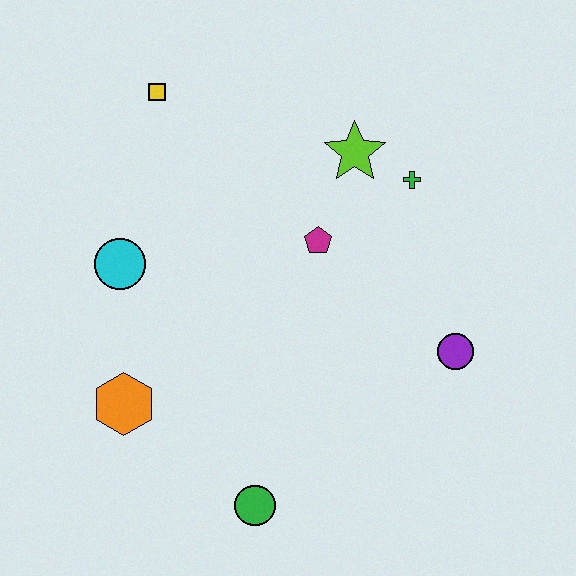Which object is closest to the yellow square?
The cyan circle is closest to the yellow square.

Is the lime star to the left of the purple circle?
Yes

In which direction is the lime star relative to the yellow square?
The lime star is to the right of the yellow square.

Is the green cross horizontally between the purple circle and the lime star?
Yes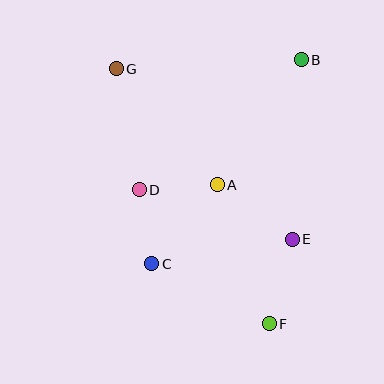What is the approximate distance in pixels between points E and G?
The distance between E and G is approximately 245 pixels.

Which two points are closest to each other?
Points C and D are closest to each other.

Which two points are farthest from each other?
Points F and G are farthest from each other.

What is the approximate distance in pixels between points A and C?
The distance between A and C is approximately 103 pixels.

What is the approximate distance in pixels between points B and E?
The distance between B and E is approximately 180 pixels.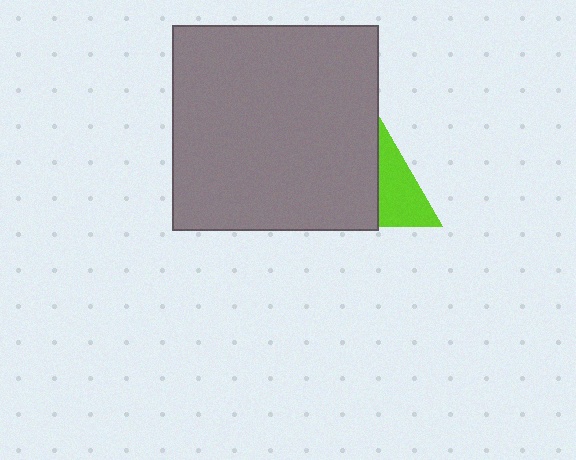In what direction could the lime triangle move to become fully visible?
The lime triangle could move right. That would shift it out from behind the gray square entirely.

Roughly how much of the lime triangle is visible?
A small part of it is visible (roughly 44%).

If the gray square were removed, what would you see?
You would see the complete lime triangle.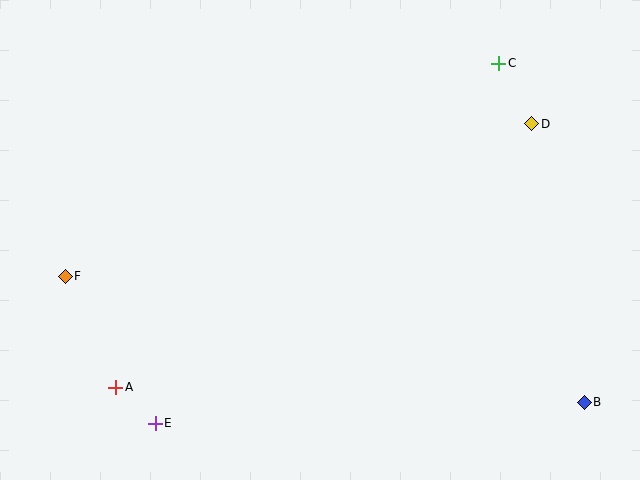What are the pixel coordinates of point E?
Point E is at (155, 423).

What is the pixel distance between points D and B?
The distance between D and B is 284 pixels.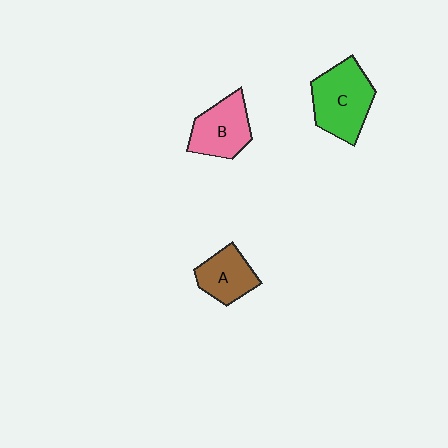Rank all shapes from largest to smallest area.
From largest to smallest: C (green), B (pink), A (brown).